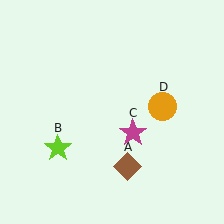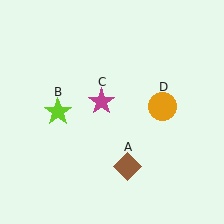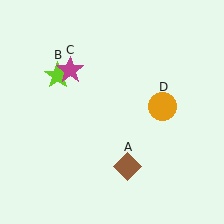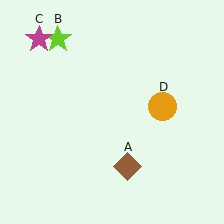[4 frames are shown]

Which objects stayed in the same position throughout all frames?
Brown diamond (object A) and orange circle (object D) remained stationary.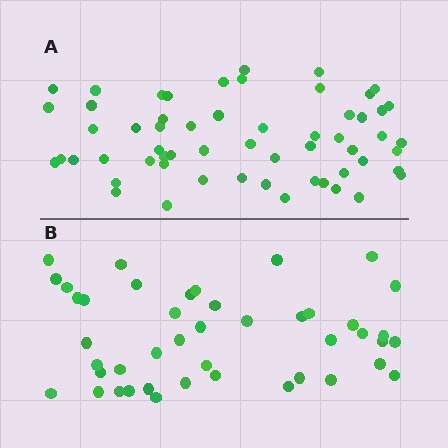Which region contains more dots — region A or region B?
Region A (the top region) has more dots.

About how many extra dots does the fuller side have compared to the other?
Region A has approximately 15 more dots than region B.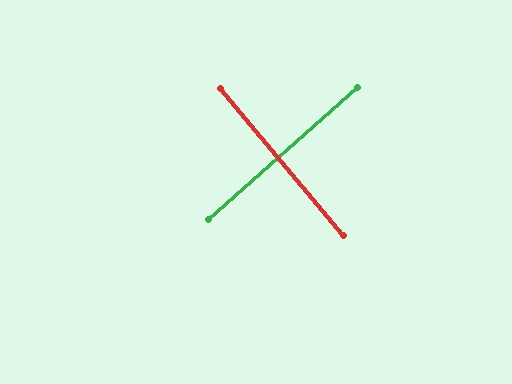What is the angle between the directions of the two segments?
Approximately 88 degrees.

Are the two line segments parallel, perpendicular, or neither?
Perpendicular — they meet at approximately 88°.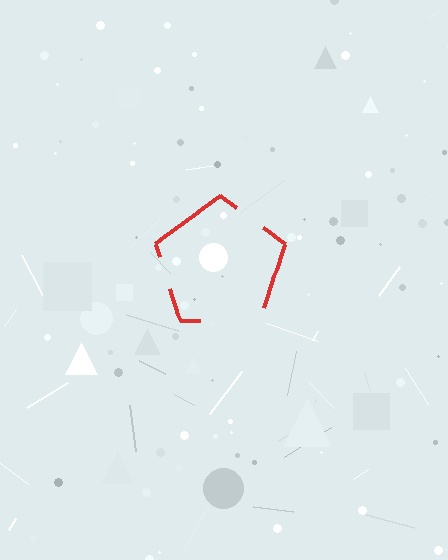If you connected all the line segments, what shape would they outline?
They would outline a pentagon.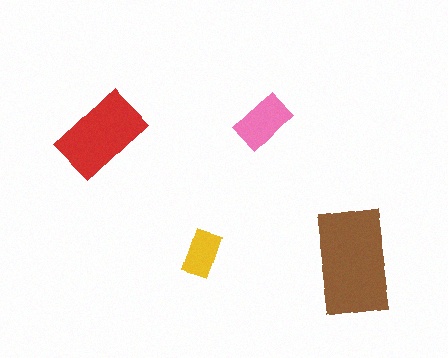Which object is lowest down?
The brown rectangle is bottommost.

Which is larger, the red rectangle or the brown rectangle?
The brown one.